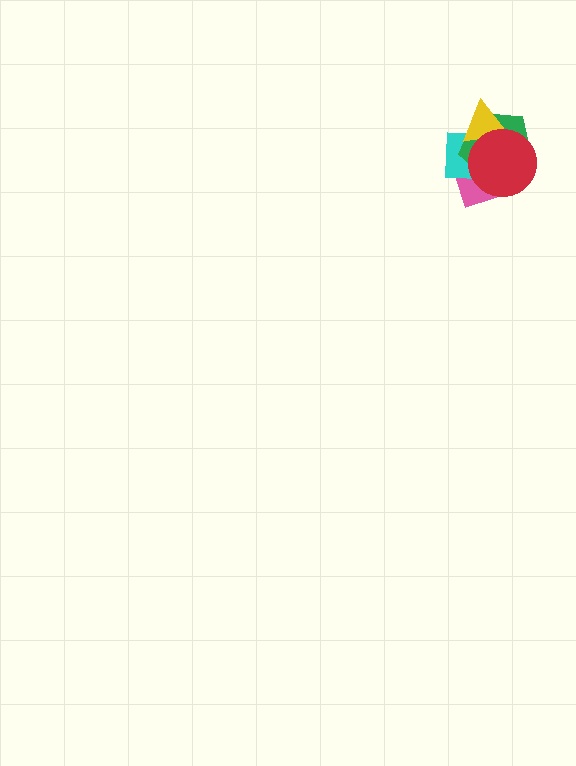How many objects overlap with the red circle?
4 objects overlap with the red circle.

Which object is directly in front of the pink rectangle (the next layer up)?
The cyan square is directly in front of the pink rectangle.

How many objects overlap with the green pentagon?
4 objects overlap with the green pentagon.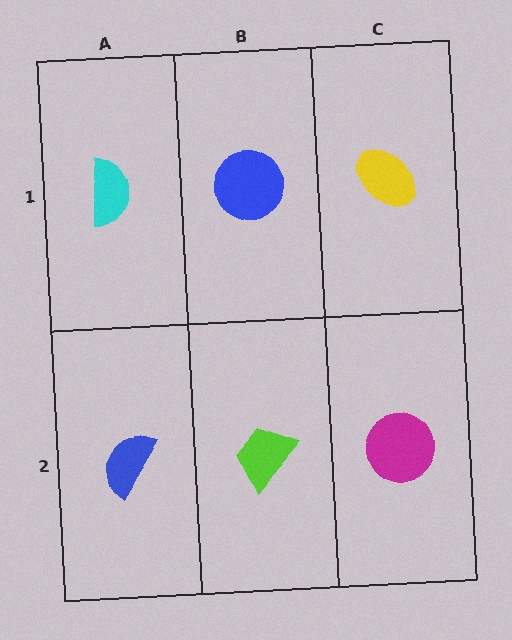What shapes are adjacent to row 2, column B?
A blue circle (row 1, column B), a blue semicircle (row 2, column A), a magenta circle (row 2, column C).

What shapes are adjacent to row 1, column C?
A magenta circle (row 2, column C), a blue circle (row 1, column B).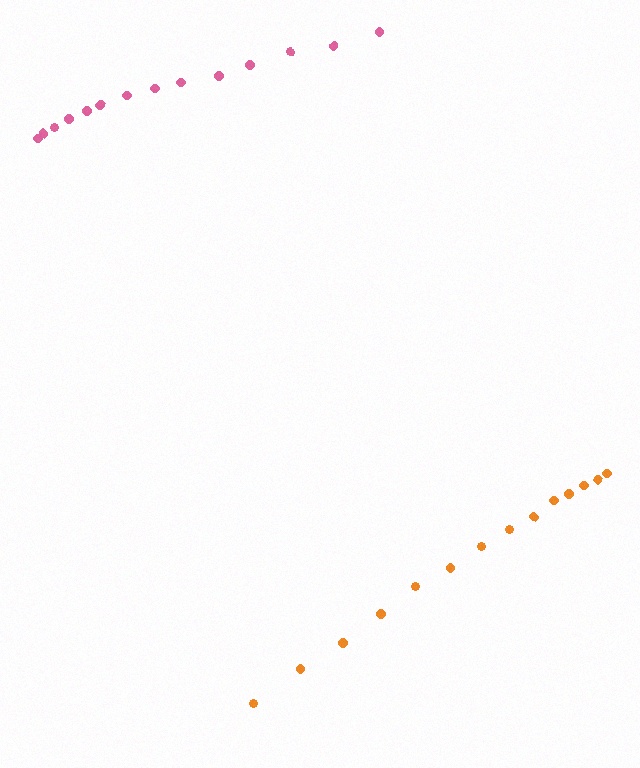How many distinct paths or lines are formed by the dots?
There are 2 distinct paths.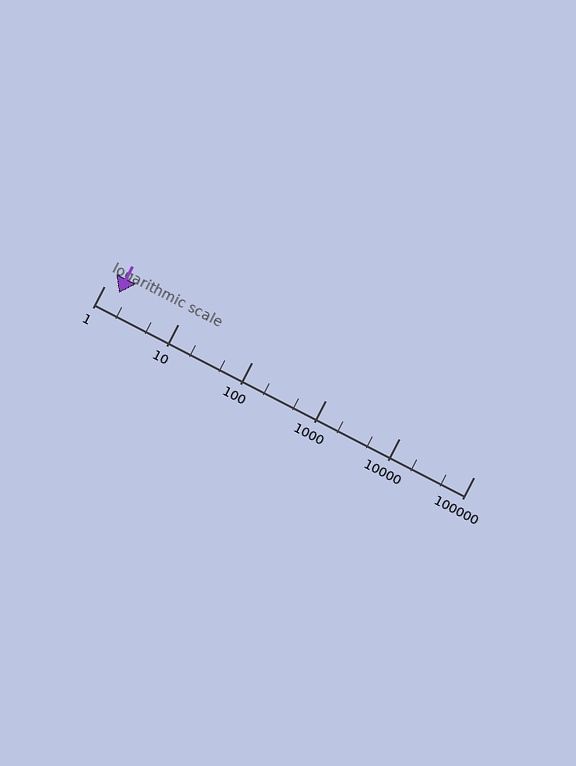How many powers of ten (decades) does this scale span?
The scale spans 5 decades, from 1 to 100000.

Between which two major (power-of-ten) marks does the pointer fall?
The pointer is between 1 and 10.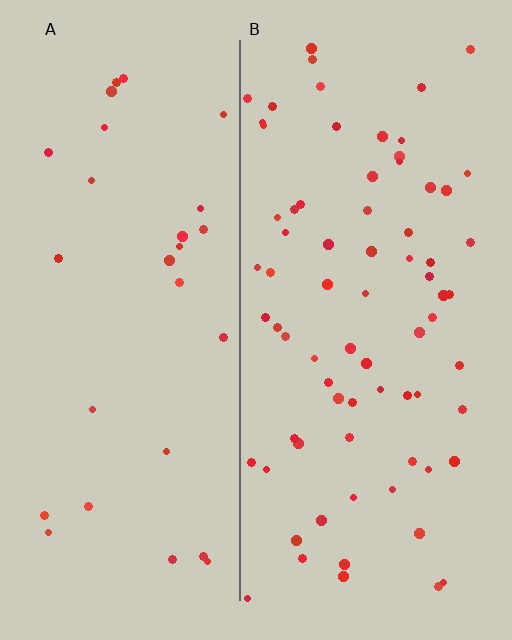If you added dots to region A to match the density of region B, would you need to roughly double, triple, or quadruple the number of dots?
Approximately triple.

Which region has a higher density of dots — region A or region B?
B (the right).